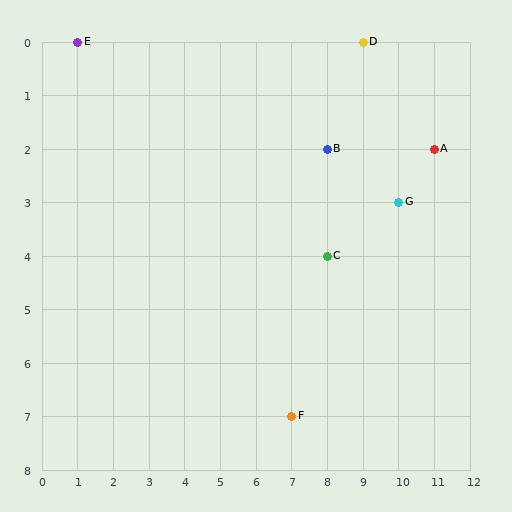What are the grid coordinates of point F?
Point F is at grid coordinates (7, 7).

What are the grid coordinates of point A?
Point A is at grid coordinates (11, 2).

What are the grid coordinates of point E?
Point E is at grid coordinates (1, 0).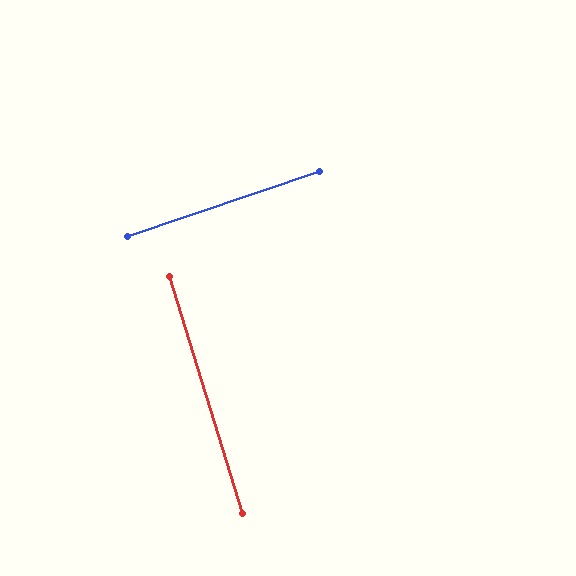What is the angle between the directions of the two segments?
Approximately 88 degrees.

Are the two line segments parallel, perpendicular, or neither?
Perpendicular — they meet at approximately 88°.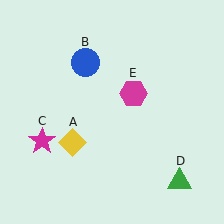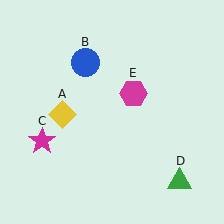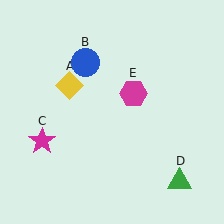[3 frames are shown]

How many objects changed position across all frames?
1 object changed position: yellow diamond (object A).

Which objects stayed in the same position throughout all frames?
Blue circle (object B) and magenta star (object C) and green triangle (object D) and magenta hexagon (object E) remained stationary.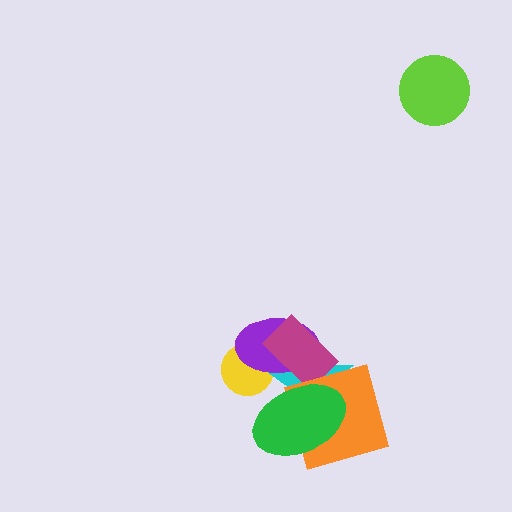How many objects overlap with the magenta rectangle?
3 objects overlap with the magenta rectangle.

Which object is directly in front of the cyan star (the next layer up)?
The purple ellipse is directly in front of the cyan star.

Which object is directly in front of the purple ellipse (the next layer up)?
The magenta rectangle is directly in front of the purple ellipse.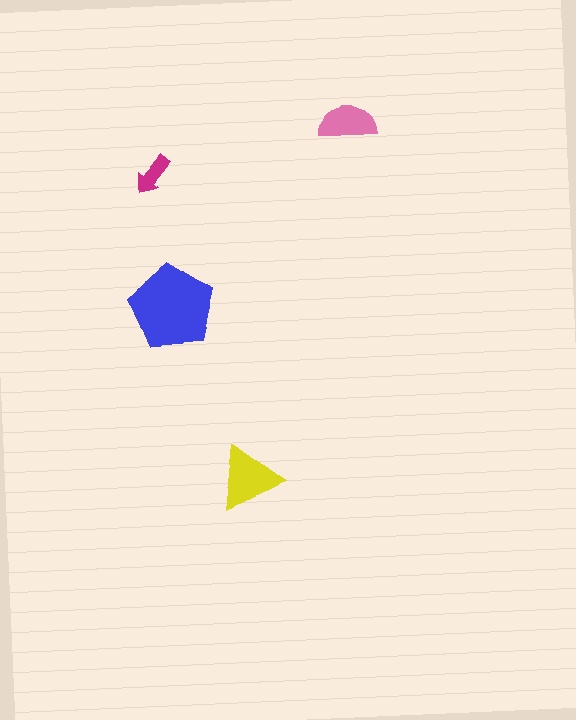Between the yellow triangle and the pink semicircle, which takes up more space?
The yellow triangle.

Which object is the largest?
The blue pentagon.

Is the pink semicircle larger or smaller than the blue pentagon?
Smaller.